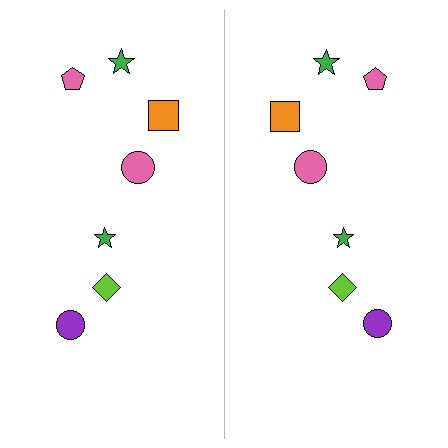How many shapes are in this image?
There are 14 shapes in this image.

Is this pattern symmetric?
Yes, this pattern has bilateral (reflection) symmetry.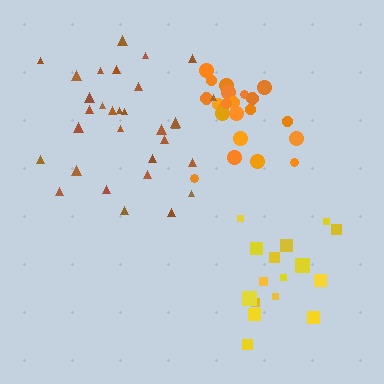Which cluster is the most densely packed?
Orange.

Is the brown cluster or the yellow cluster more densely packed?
Brown.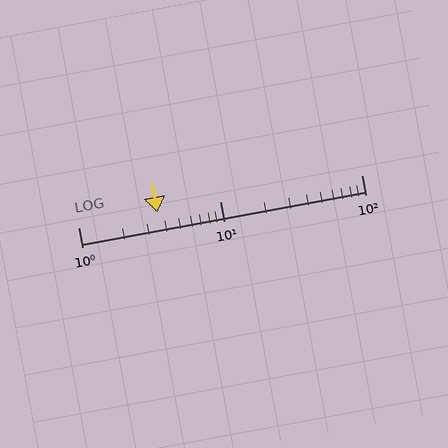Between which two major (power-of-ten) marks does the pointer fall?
The pointer is between 1 and 10.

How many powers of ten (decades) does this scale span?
The scale spans 2 decades, from 1 to 100.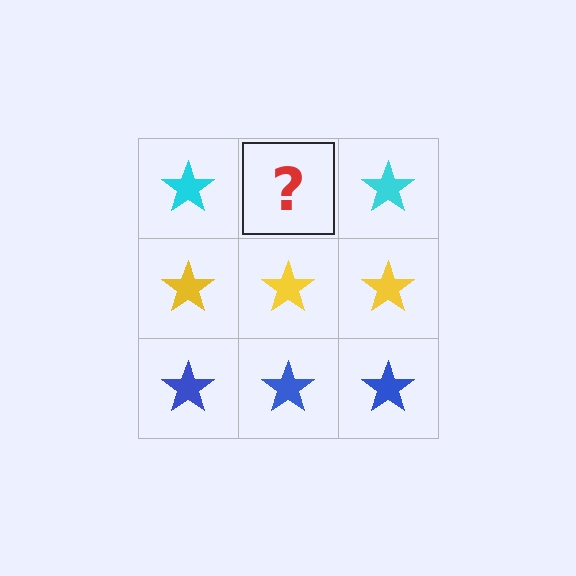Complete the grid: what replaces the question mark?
The question mark should be replaced with a cyan star.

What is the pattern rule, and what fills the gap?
The rule is that each row has a consistent color. The gap should be filled with a cyan star.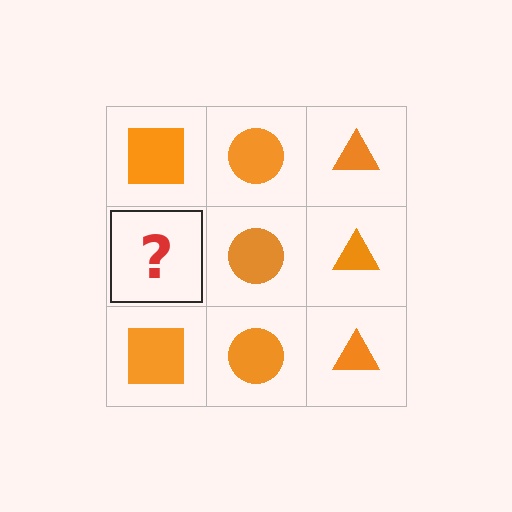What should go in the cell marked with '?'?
The missing cell should contain an orange square.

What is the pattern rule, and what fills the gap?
The rule is that each column has a consistent shape. The gap should be filled with an orange square.